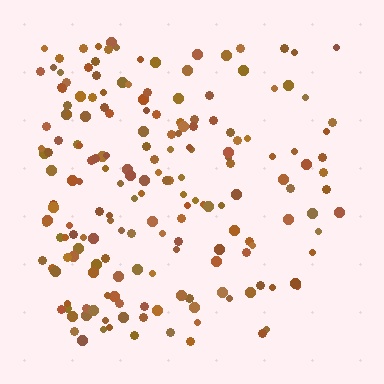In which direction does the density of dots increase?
From right to left, with the left side densest.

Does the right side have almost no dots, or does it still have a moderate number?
Still a moderate number, just noticeably fewer than the left.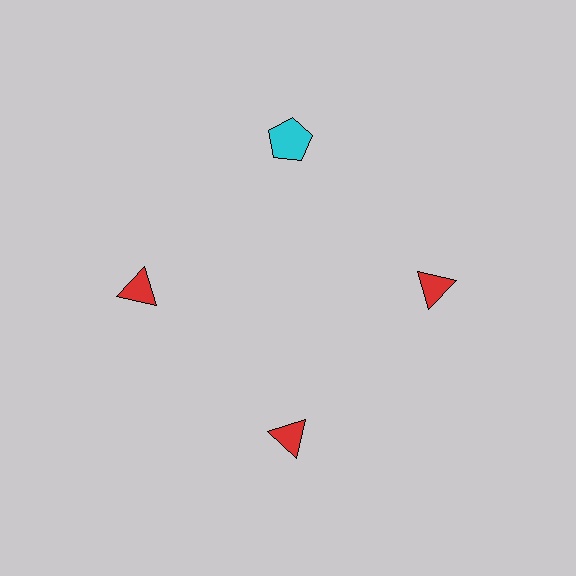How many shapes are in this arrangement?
There are 4 shapes arranged in a ring pattern.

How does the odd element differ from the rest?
It differs in both color (cyan instead of red) and shape (pentagon instead of triangle).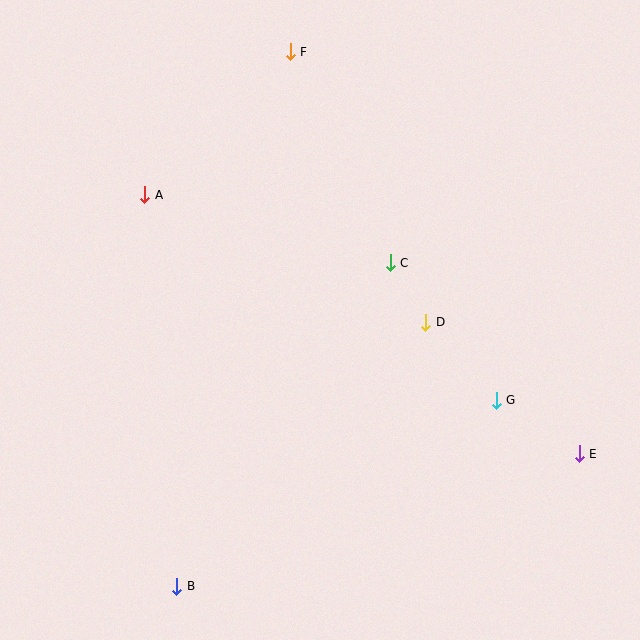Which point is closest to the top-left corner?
Point A is closest to the top-left corner.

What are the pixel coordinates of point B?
Point B is at (177, 586).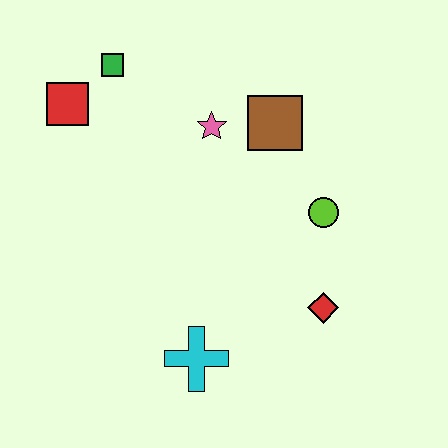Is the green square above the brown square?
Yes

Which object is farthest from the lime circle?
The red square is farthest from the lime circle.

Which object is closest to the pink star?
The brown square is closest to the pink star.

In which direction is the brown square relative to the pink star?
The brown square is to the right of the pink star.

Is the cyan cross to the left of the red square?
No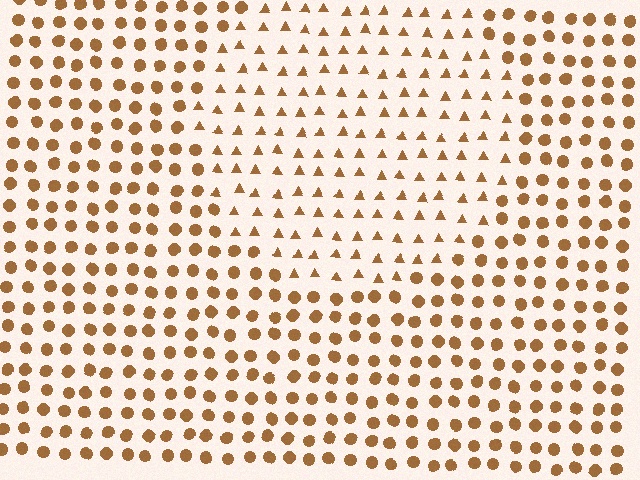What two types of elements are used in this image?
The image uses triangles inside the circle region and circles outside it.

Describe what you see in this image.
The image is filled with small brown elements arranged in a uniform grid. A circle-shaped region contains triangles, while the surrounding area contains circles. The boundary is defined purely by the change in element shape.